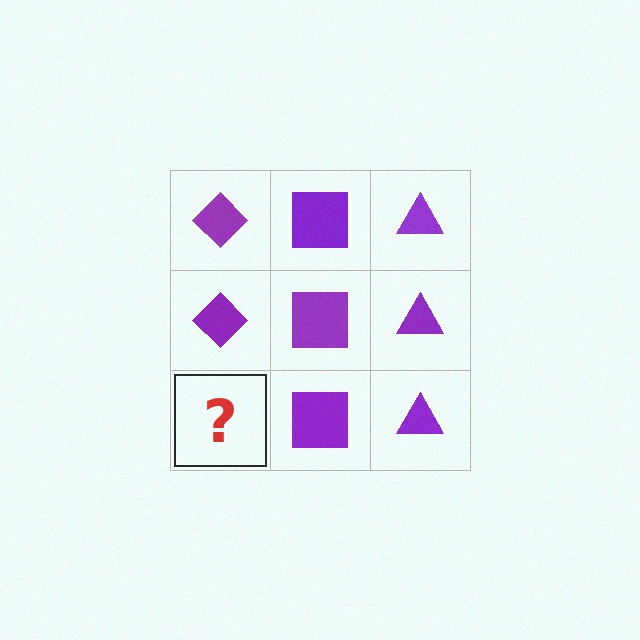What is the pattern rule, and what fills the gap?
The rule is that each column has a consistent shape. The gap should be filled with a purple diamond.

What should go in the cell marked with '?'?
The missing cell should contain a purple diamond.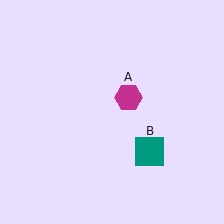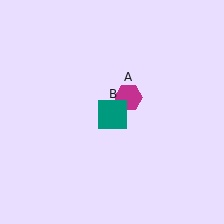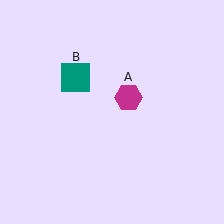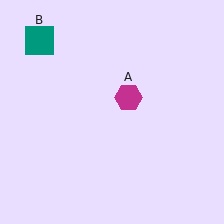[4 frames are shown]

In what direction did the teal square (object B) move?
The teal square (object B) moved up and to the left.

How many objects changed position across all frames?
1 object changed position: teal square (object B).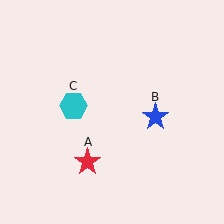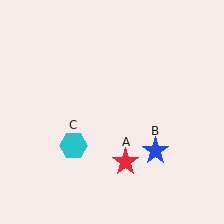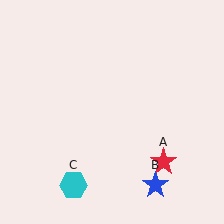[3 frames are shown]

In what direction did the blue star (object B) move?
The blue star (object B) moved down.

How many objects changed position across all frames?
3 objects changed position: red star (object A), blue star (object B), cyan hexagon (object C).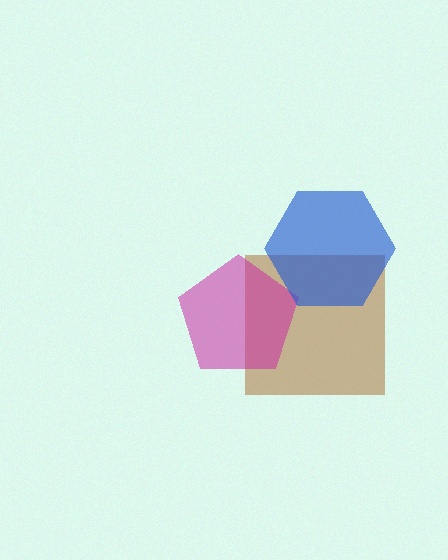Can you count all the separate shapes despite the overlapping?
Yes, there are 3 separate shapes.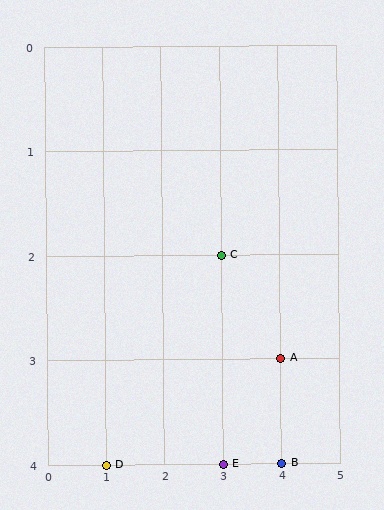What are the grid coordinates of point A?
Point A is at grid coordinates (4, 3).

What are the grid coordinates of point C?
Point C is at grid coordinates (3, 2).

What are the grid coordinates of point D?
Point D is at grid coordinates (1, 4).